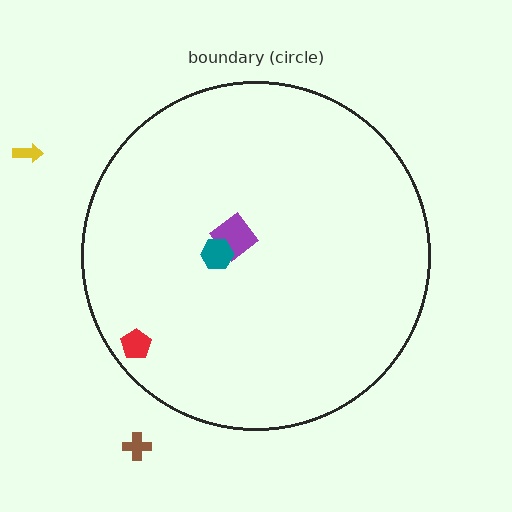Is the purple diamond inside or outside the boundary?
Inside.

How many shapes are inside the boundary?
3 inside, 2 outside.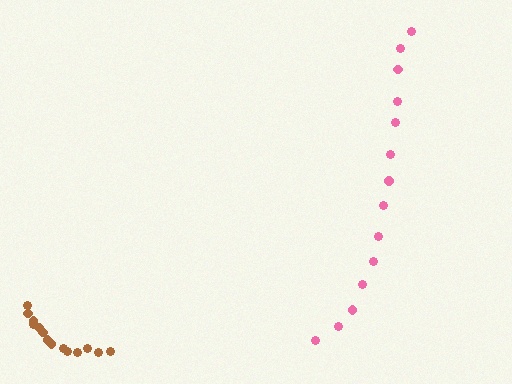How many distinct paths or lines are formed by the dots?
There are 2 distinct paths.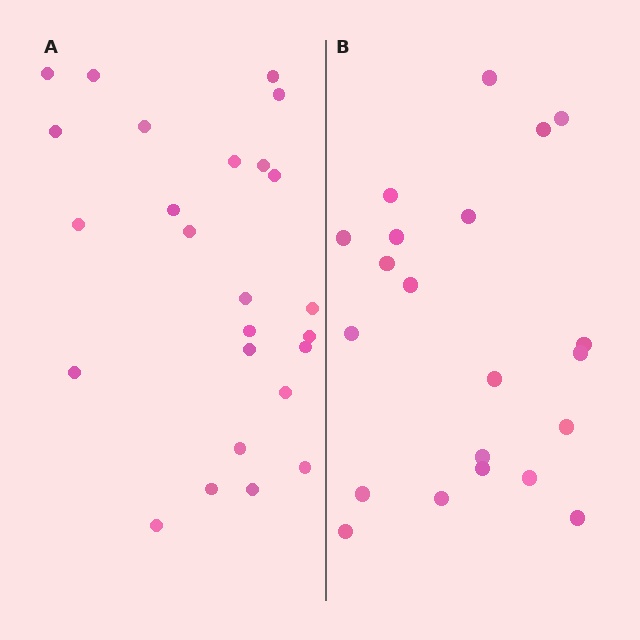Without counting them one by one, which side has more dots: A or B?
Region A (the left region) has more dots.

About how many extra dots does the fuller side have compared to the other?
Region A has about 4 more dots than region B.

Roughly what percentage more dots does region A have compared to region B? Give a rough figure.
About 20% more.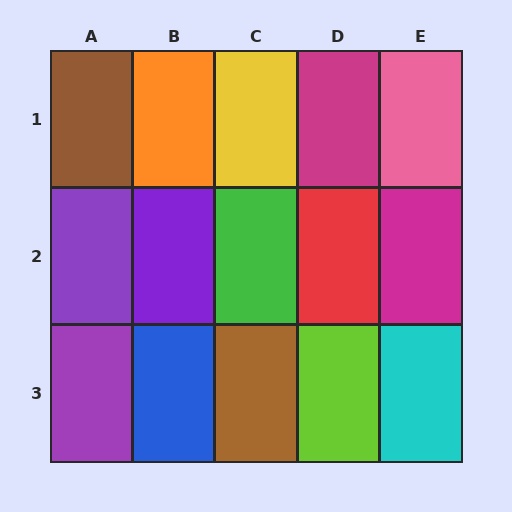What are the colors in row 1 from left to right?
Brown, orange, yellow, magenta, pink.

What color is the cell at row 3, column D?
Lime.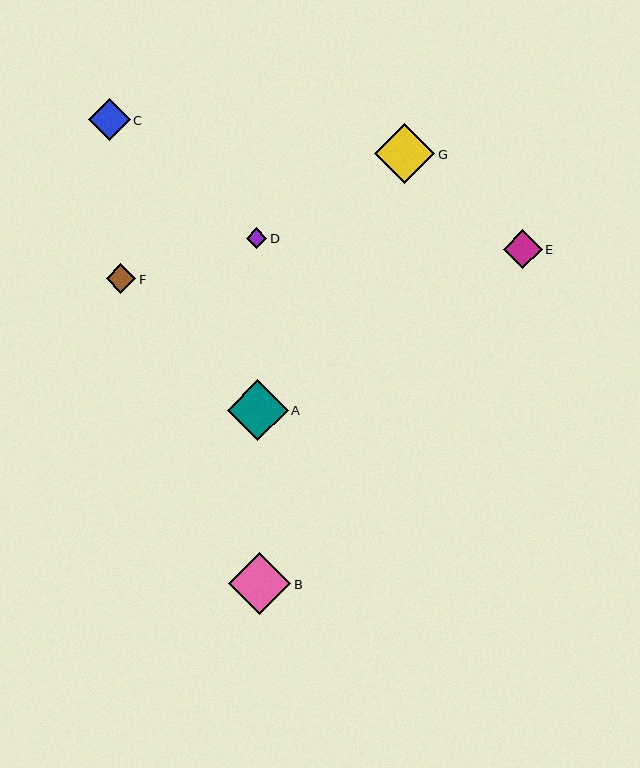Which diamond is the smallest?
Diamond D is the smallest with a size of approximately 20 pixels.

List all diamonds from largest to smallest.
From largest to smallest: B, A, G, C, E, F, D.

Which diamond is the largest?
Diamond B is the largest with a size of approximately 62 pixels.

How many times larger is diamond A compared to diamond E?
Diamond A is approximately 1.6 times the size of diamond E.